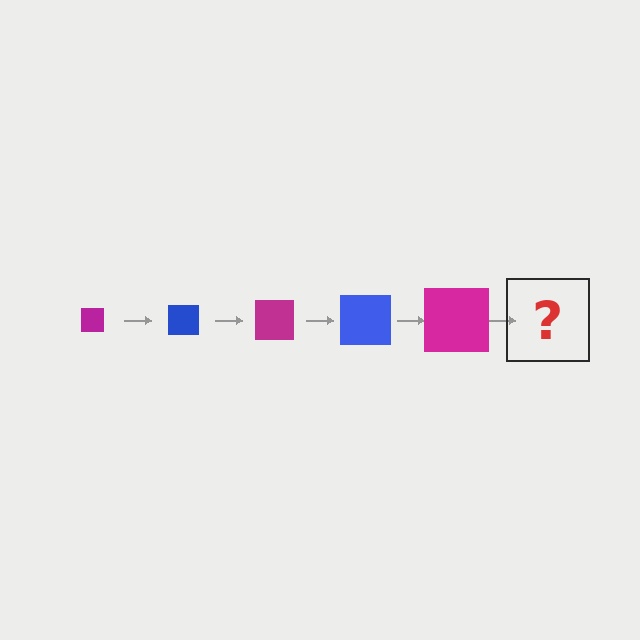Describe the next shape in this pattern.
It should be a blue square, larger than the previous one.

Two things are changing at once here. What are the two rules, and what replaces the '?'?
The two rules are that the square grows larger each step and the color cycles through magenta and blue. The '?' should be a blue square, larger than the previous one.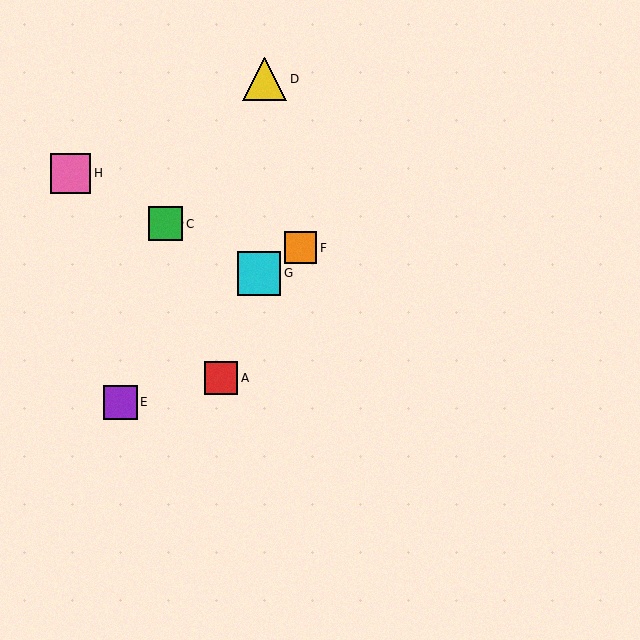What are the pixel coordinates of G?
Object G is at (259, 273).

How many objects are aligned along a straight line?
4 objects (B, C, G, H) are aligned along a straight line.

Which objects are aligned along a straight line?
Objects B, C, G, H are aligned along a straight line.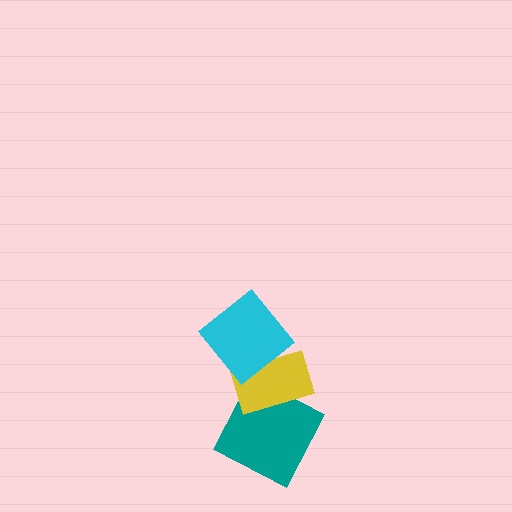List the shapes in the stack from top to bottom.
From top to bottom: the cyan diamond, the yellow rectangle, the teal square.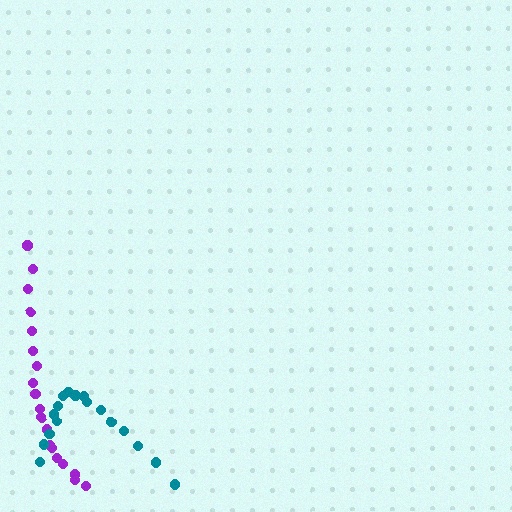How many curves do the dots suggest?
There are 2 distinct paths.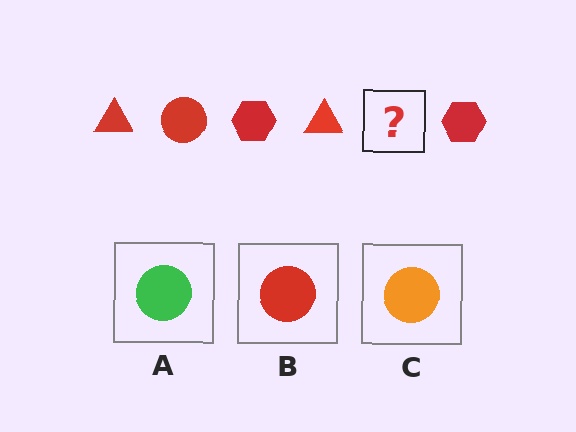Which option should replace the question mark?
Option B.